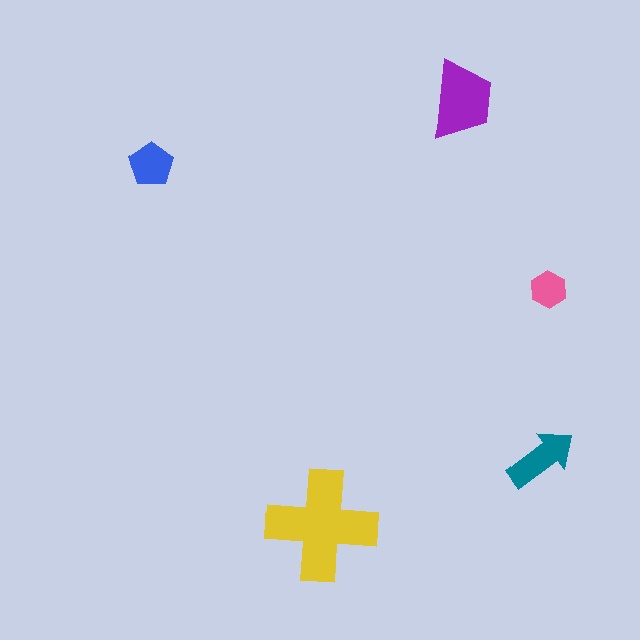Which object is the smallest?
The pink hexagon.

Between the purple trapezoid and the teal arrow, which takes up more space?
The purple trapezoid.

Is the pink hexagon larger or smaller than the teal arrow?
Smaller.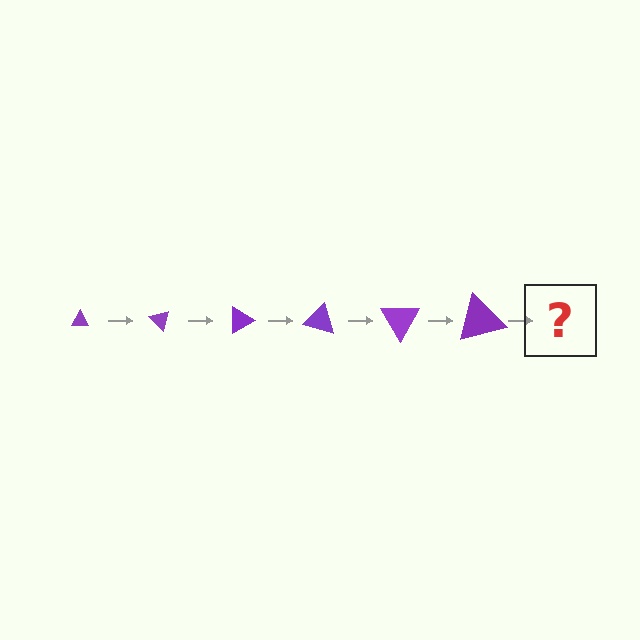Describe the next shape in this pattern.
It should be a triangle, larger than the previous one and rotated 270 degrees from the start.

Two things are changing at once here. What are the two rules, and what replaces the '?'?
The two rules are that the triangle grows larger each step and it rotates 45 degrees each step. The '?' should be a triangle, larger than the previous one and rotated 270 degrees from the start.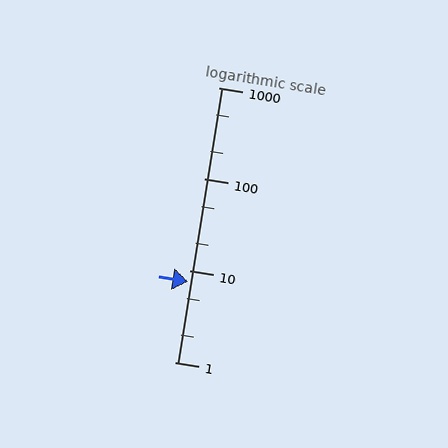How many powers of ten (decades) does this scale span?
The scale spans 3 decades, from 1 to 1000.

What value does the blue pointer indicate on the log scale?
The pointer indicates approximately 7.5.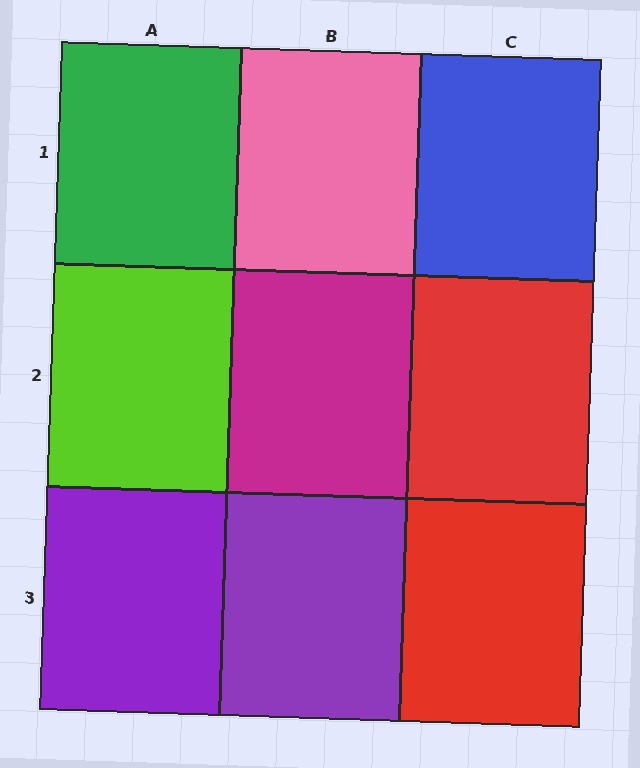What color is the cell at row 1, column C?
Blue.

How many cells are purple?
2 cells are purple.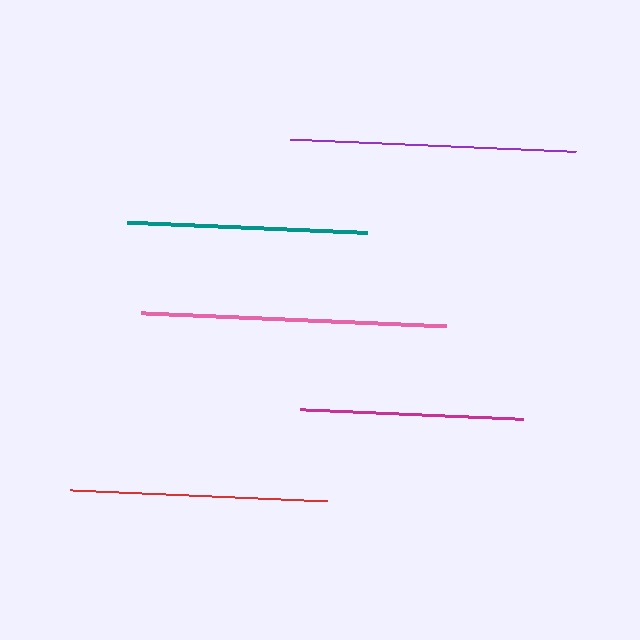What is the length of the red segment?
The red segment is approximately 257 pixels long.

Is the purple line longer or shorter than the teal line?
The purple line is longer than the teal line.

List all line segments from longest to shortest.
From longest to shortest: pink, purple, red, teal, magenta.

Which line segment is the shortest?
The magenta line is the shortest at approximately 223 pixels.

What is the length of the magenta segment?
The magenta segment is approximately 223 pixels long.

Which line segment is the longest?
The pink line is the longest at approximately 305 pixels.